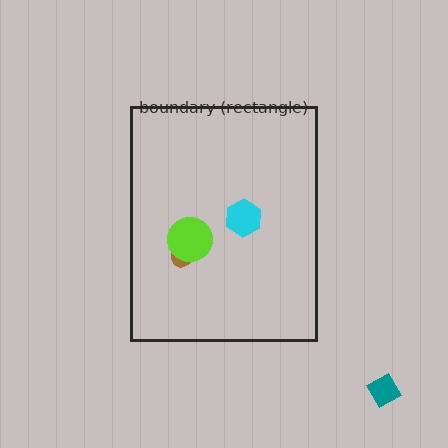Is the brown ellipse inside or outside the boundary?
Inside.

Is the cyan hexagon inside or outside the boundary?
Inside.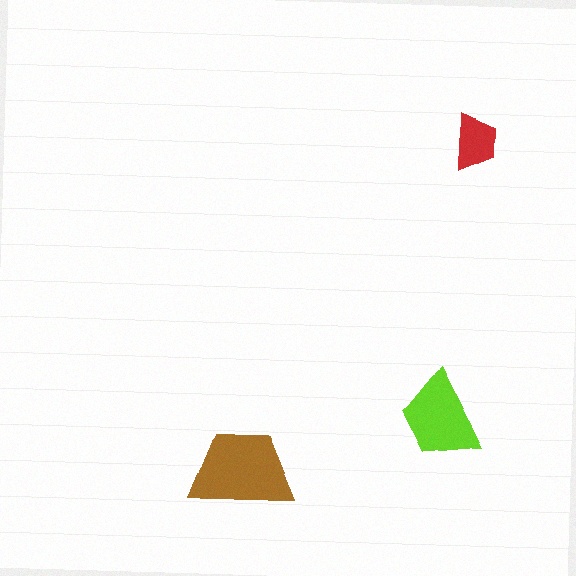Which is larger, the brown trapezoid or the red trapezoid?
The brown one.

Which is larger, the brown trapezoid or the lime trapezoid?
The brown one.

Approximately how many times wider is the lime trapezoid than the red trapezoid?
About 1.5 times wider.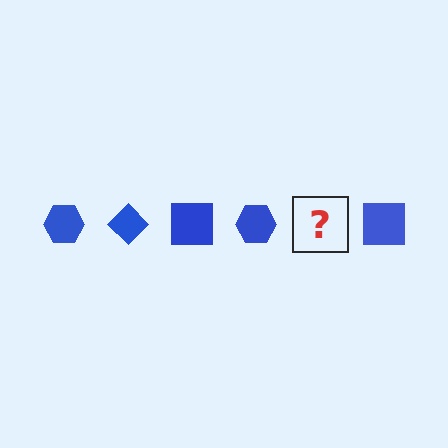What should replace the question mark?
The question mark should be replaced with a blue diamond.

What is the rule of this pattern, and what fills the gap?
The rule is that the pattern cycles through hexagon, diamond, square shapes in blue. The gap should be filled with a blue diamond.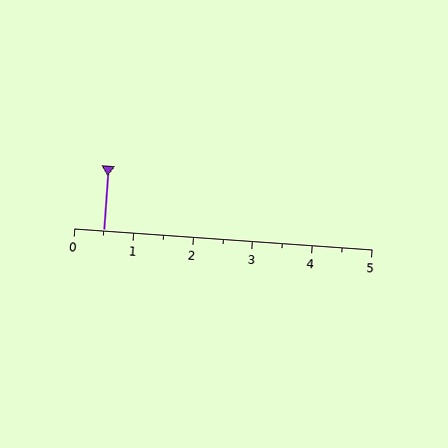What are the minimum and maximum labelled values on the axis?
The axis runs from 0 to 5.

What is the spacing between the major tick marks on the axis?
The major ticks are spaced 1 apart.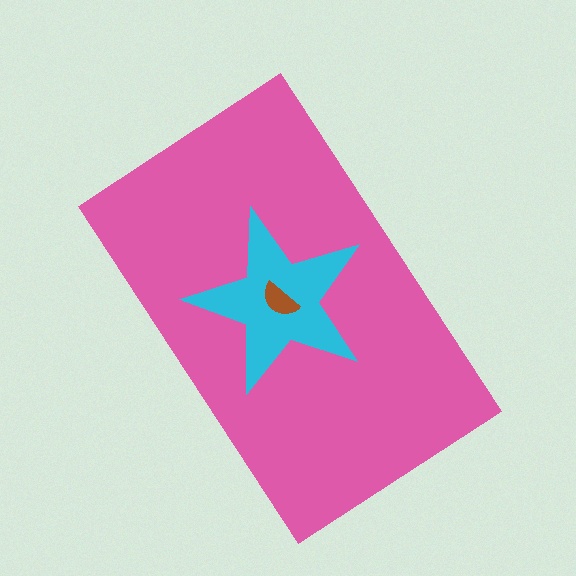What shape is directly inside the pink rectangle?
The cyan star.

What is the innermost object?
The brown semicircle.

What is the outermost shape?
The pink rectangle.